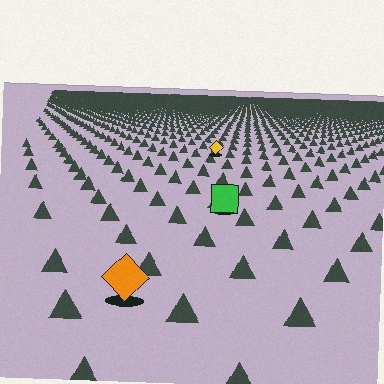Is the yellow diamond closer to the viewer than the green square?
No. The green square is closer — you can tell from the texture gradient: the ground texture is coarser near it.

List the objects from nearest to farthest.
From nearest to farthest: the orange diamond, the green square, the yellow diamond.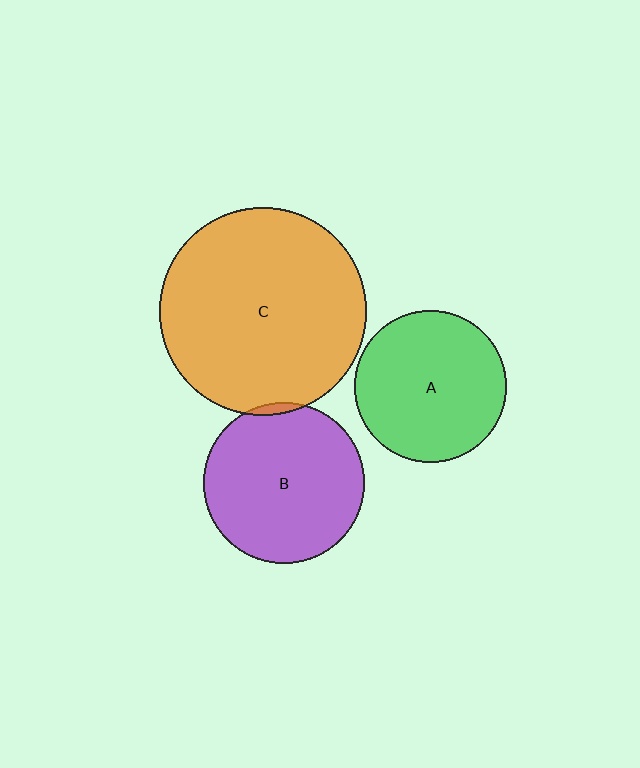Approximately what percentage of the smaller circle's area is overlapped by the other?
Approximately 5%.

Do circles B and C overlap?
Yes.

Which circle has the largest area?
Circle C (orange).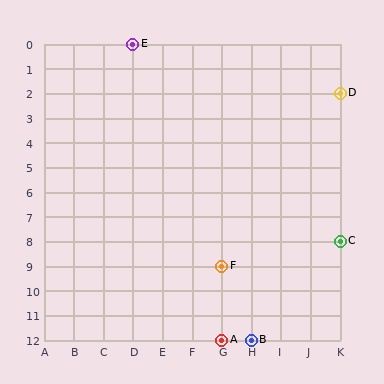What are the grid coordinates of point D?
Point D is at grid coordinates (K, 2).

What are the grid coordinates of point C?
Point C is at grid coordinates (K, 8).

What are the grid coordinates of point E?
Point E is at grid coordinates (D, 0).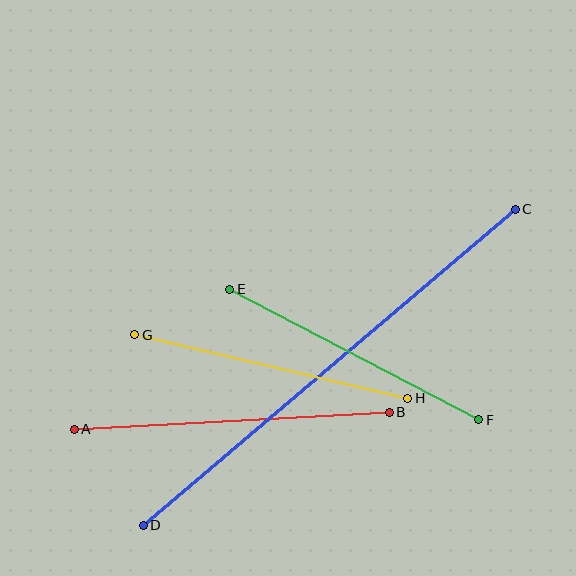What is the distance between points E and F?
The distance is approximately 281 pixels.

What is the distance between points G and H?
The distance is approximately 281 pixels.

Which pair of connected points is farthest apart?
Points C and D are farthest apart.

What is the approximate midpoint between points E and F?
The midpoint is at approximately (354, 355) pixels.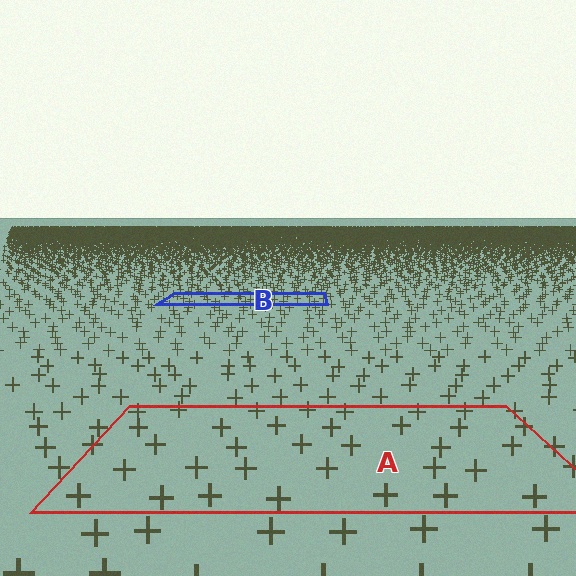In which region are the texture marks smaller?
The texture marks are smaller in region B, because it is farther away.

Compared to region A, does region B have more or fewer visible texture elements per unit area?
Region B has more texture elements per unit area — they are packed more densely because it is farther away.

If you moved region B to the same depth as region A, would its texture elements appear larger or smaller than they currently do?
They would appear larger. At a closer depth, the same texture elements are projected at a bigger on-screen size.